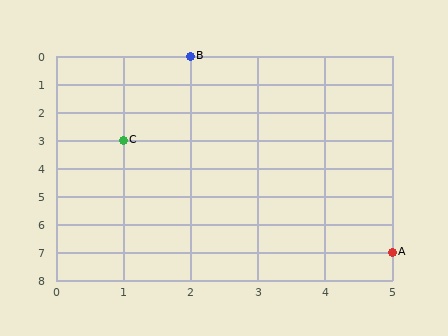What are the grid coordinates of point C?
Point C is at grid coordinates (1, 3).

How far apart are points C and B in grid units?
Points C and B are 1 column and 3 rows apart (about 3.2 grid units diagonally).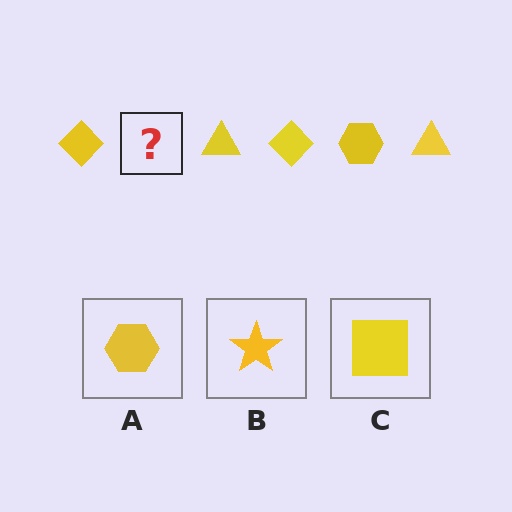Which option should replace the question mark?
Option A.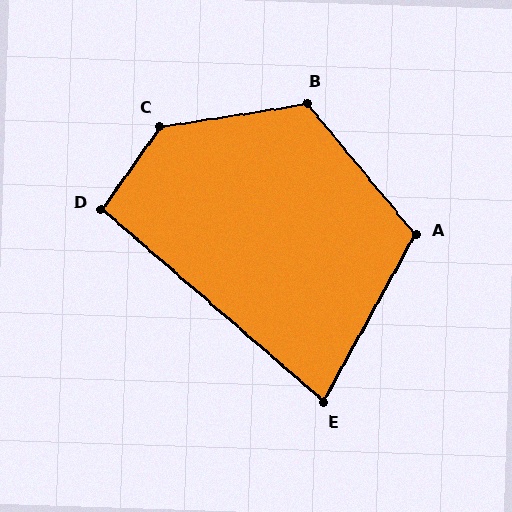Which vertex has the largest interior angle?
C, at approximately 134 degrees.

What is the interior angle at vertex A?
Approximately 112 degrees (obtuse).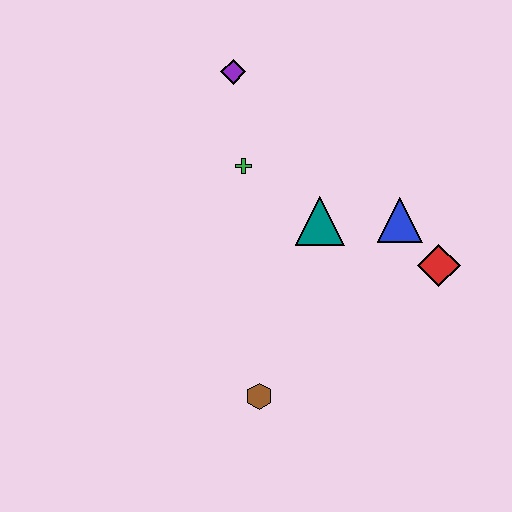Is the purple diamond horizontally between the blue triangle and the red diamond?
No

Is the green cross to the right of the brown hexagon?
No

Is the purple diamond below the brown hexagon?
No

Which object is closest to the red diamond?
The blue triangle is closest to the red diamond.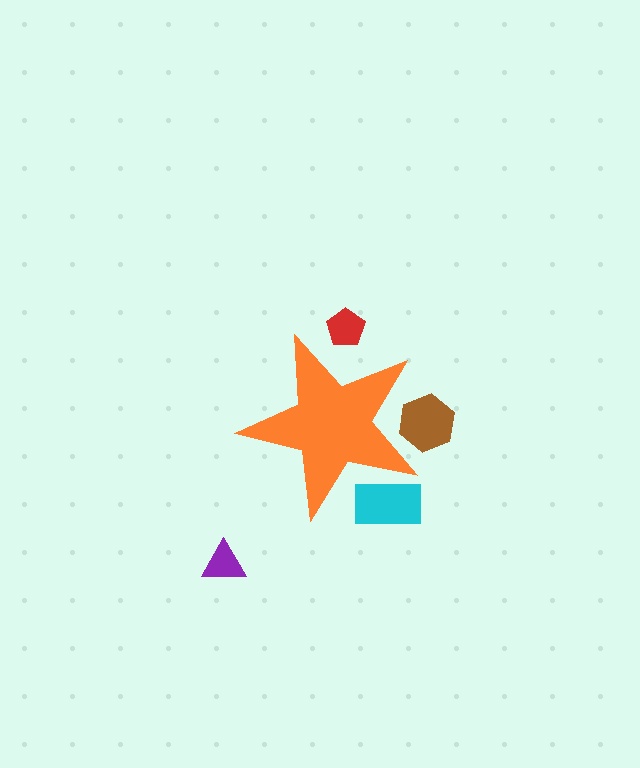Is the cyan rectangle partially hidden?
Yes, the cyan rectangle is partially hidden behind the orange star.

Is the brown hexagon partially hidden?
Yes, the brown hexagon is partially hidden behind the orange star.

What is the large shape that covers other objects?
An orange star.